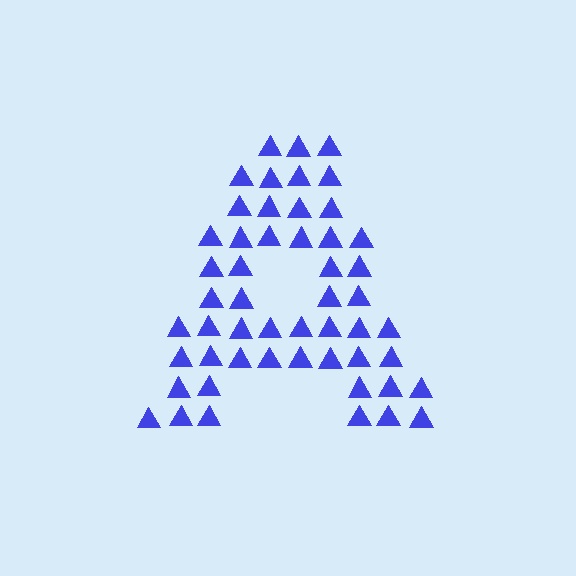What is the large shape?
The large shape is the letter A.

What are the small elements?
The small elements are triangles.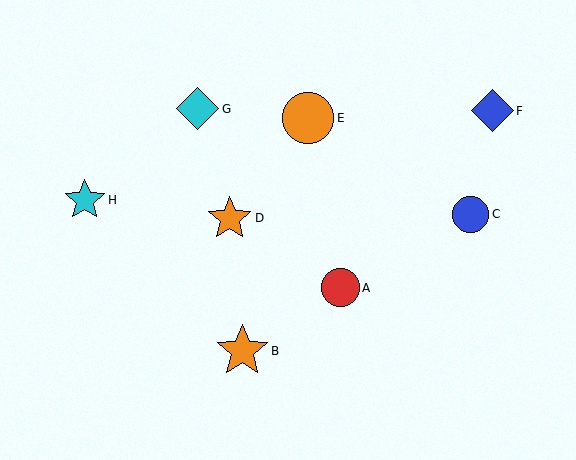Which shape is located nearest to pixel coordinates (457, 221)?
The blue circle (labeled C) at (471, 214) is nearest to that location.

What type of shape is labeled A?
Shape A is a red circle.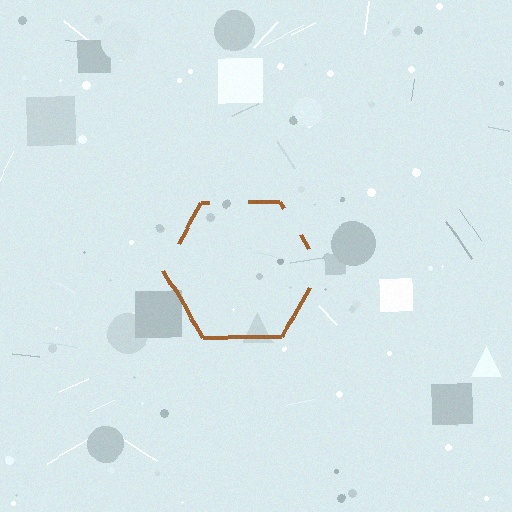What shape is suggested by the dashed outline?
The dashed outline suggests a hexagon.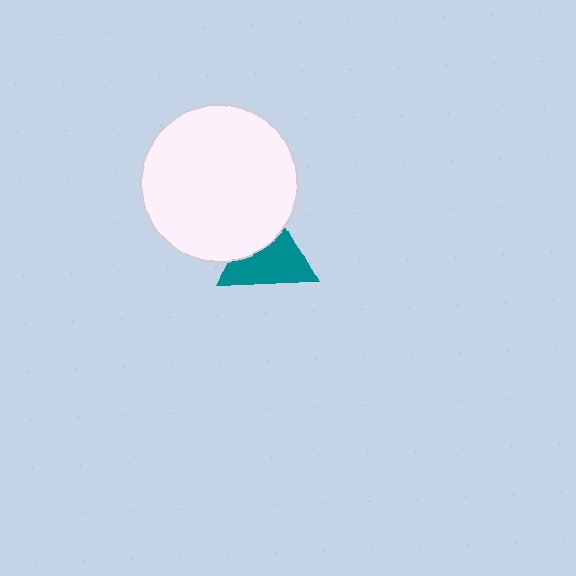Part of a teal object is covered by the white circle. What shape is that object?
It is a triangle.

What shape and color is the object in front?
The object in front is a white circle.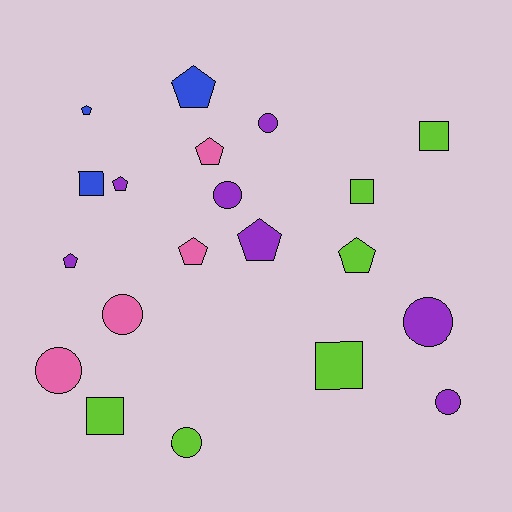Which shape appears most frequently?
Pentagon, with 8 objects.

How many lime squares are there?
There are 4 lime squares.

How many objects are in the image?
There are 20 objects.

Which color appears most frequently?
Purple, with 7 objects.